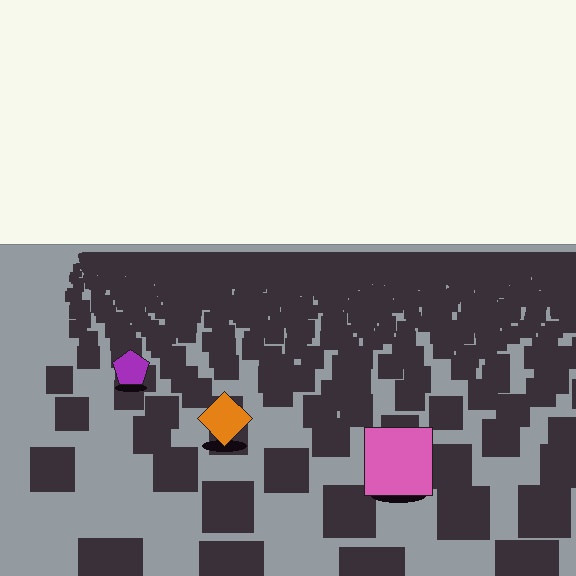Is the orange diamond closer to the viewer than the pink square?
No. The pink square is closer — you can tell from the texture gradient: the ground texture is coarser near it.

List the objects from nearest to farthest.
From nearest to farthest: the pink square, the orange diamond, the purple pentagon.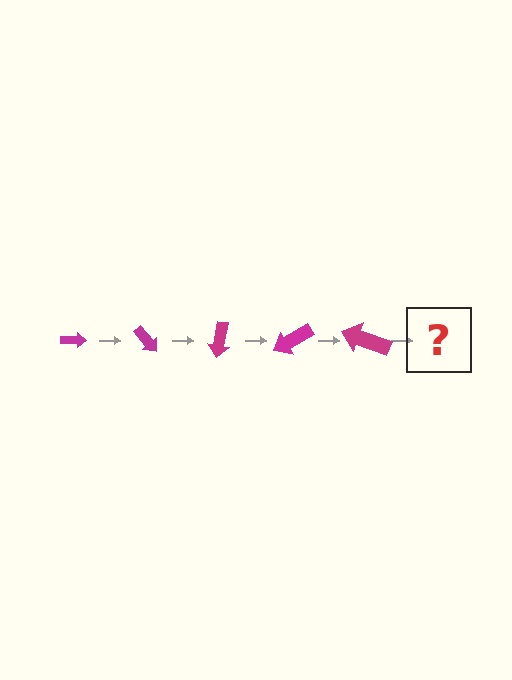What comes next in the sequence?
The next element should be an arrow, larger than the previous one and rotated 250 degrees from the start.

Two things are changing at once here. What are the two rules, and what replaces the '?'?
The two rules are that the arrow grows larger each step and it rotates 50 degrees each step. The '?' should be an arrow, larger than the previous one and rotated 250 degrees from the start.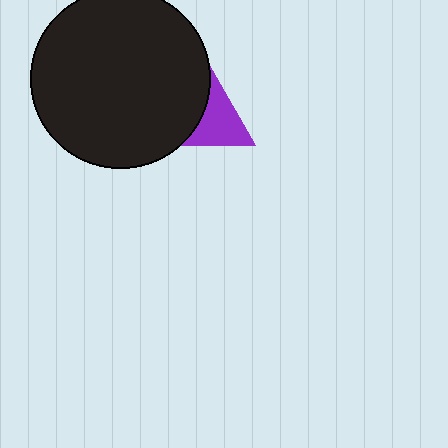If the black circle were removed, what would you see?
You would see the complete purple triangle.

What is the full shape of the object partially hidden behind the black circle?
The partially hidden object is a purple triangle.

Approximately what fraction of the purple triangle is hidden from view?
Roughly 40% of the purple triangle is hidden behind the black circle.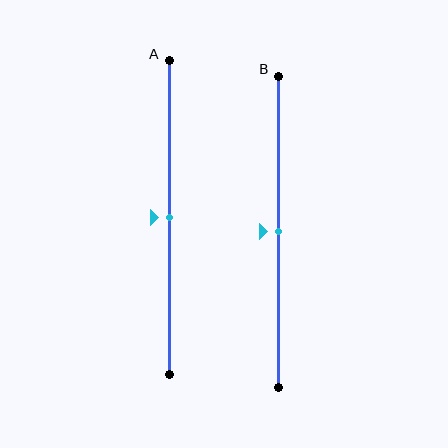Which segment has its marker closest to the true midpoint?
Segment A has its marker closest to the true midpoint.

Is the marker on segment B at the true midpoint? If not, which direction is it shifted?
Yes, the marker on segment B is at the true midpoint.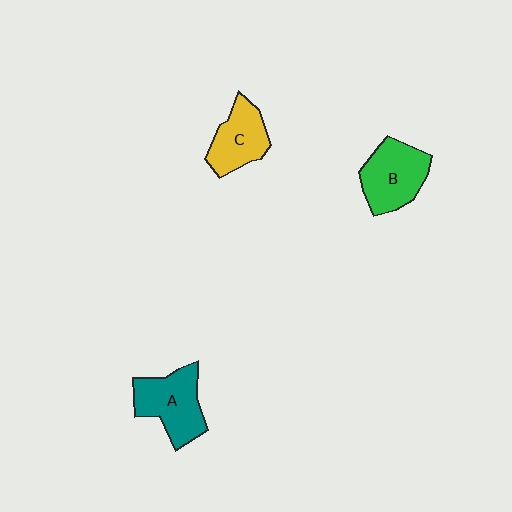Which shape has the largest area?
Shape A (teal).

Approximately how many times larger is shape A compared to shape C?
Approximately 1.2 times.